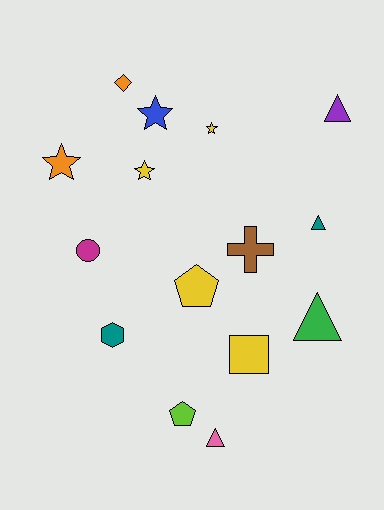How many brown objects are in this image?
There is 1 brown object.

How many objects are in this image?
There are 15 objects.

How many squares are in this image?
There is 1 square.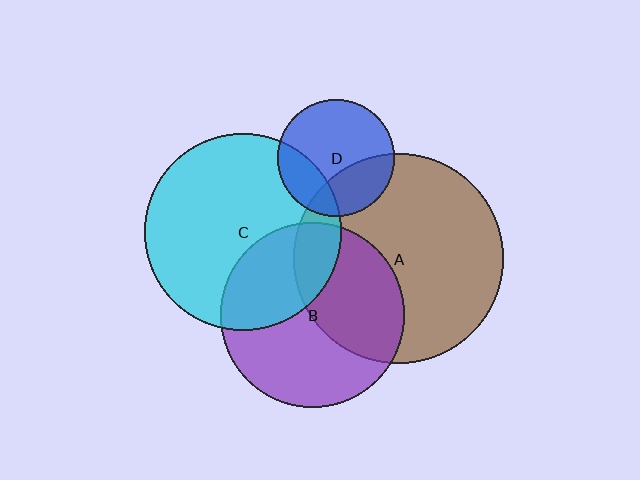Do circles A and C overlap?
Yes.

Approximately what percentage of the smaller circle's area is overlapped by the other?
Approximately 15%.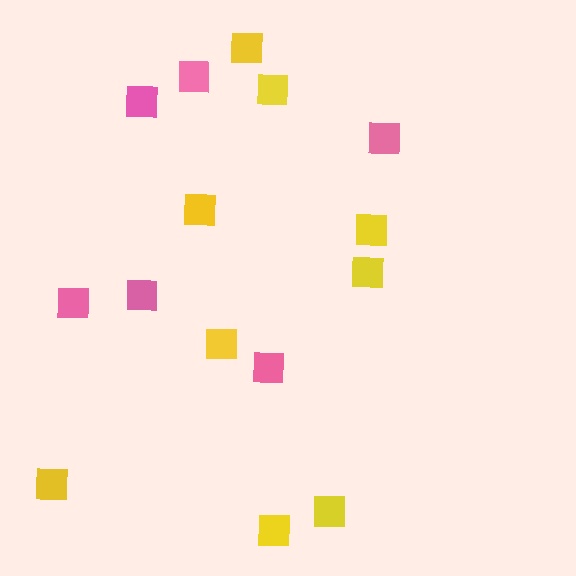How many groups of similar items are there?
There are 2 groups: one group of pink squares (6) and one group of yellow squares (9).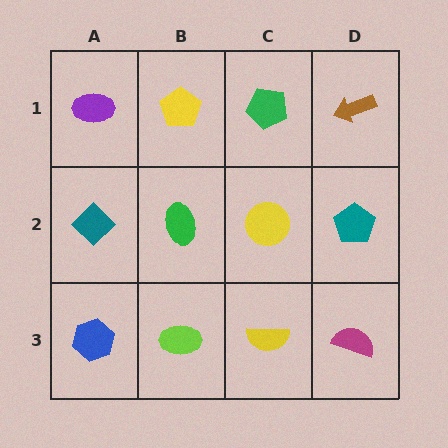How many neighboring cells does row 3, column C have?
3.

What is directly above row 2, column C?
A green pentagon.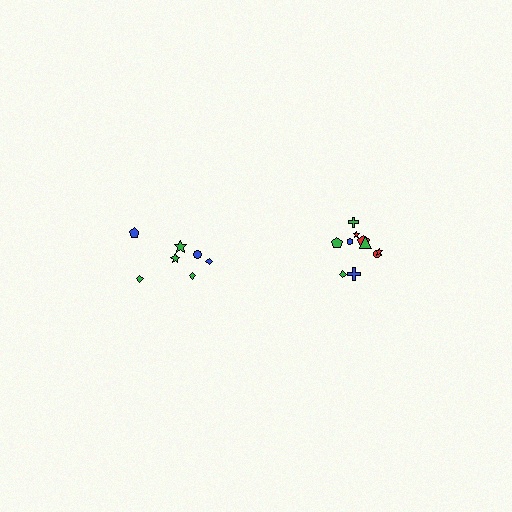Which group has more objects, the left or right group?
The right group.